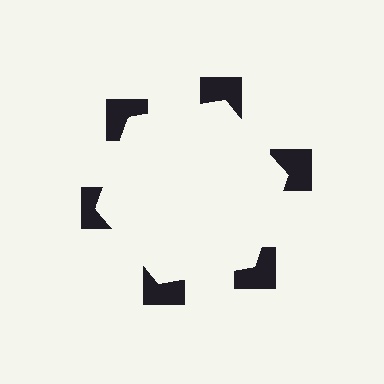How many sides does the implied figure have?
6 sides.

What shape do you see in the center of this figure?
An illusory hexagon — its edges are inferred from the aligned wedge cuts in the notched squares, not physically drawn.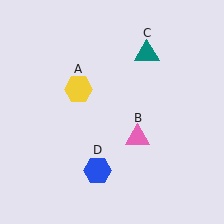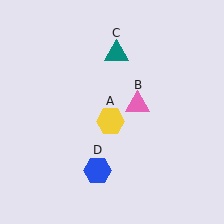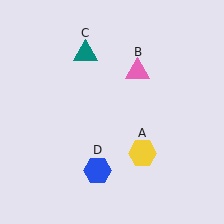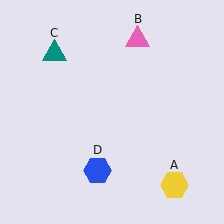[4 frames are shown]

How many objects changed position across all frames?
3 objects changed position: yellow hexagon (object A), pink triangle (object B), teal triangle (object C).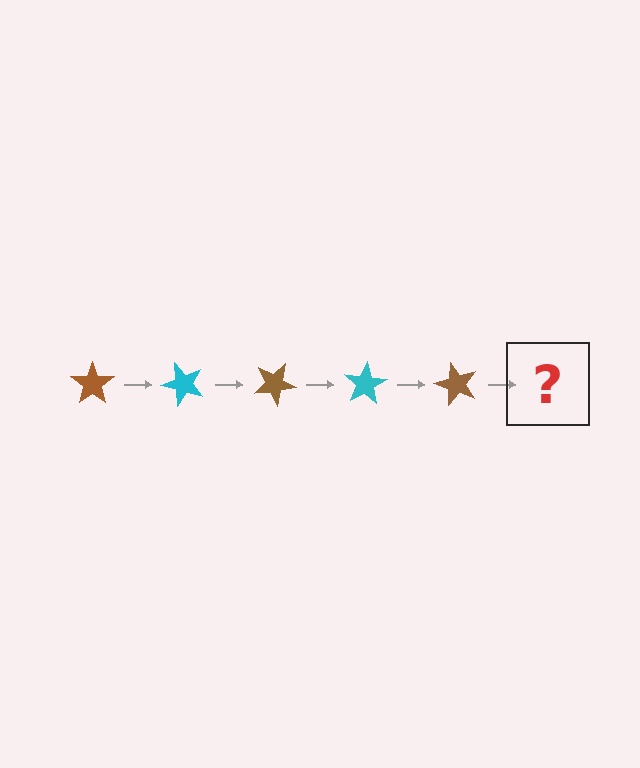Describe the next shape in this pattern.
It should be a cyan star, rotated 250 degrees from the start.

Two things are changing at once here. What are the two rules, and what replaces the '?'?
The two rules are that it rotates 50 degrees each step and the color cycles through brown and cyan. The '?' should be a cyan star, rotated 250 degrees from the start.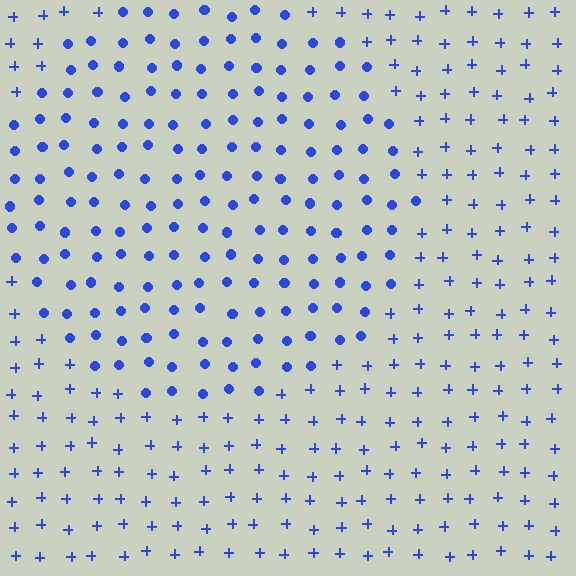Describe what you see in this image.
The image is filled with small blue elements arranged in a uniform grid. A circle-shaped region contains circles, while the surrounding area contains plus signs. The boundary is defined purely by the change in element shape.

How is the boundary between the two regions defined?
The boundary is defined by a change in element shape: circles inside vs. plus signs outside. All elements share the same color and spacing.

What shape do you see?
I see a circle.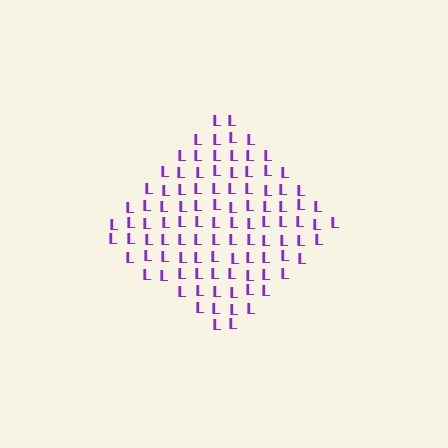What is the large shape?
The large shape is a diamond.